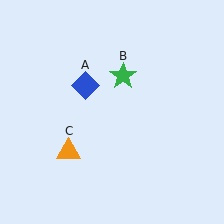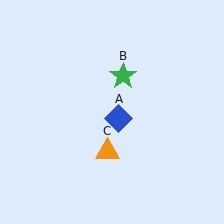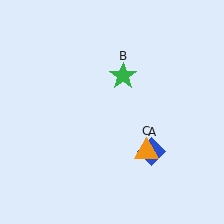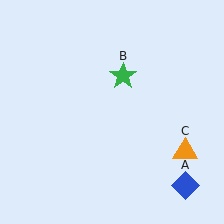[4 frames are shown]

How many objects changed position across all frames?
2 objects changed position: blue diamond (object A), orange triangle (object C).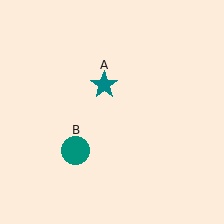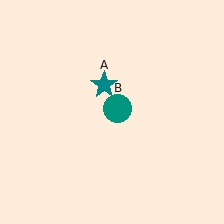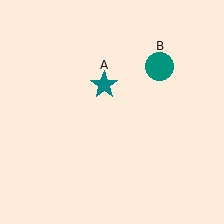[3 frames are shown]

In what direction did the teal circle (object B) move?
The teal circle (object B) moved up and to the right.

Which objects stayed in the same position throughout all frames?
Teal star (object A) remained stationary.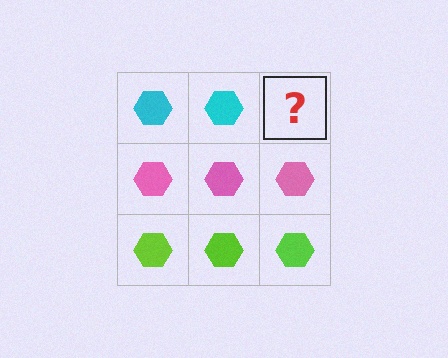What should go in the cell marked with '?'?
The missing cell should contain a cyan hexagon.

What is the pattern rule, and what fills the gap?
The rule is that each row has a consistent color. The gap should be filled with a cyan hexagon.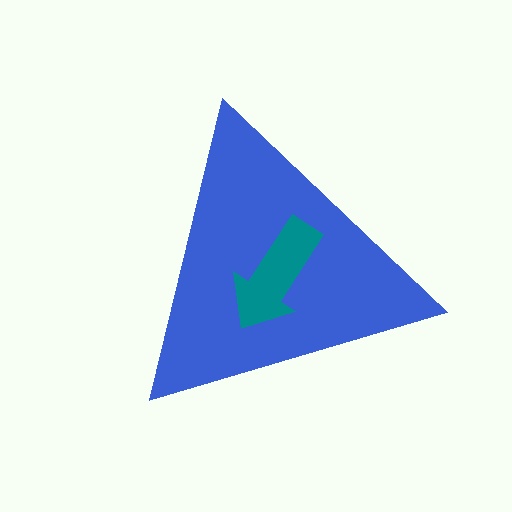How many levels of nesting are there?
2.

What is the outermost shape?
The blue triangle.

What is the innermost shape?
The teal arrow.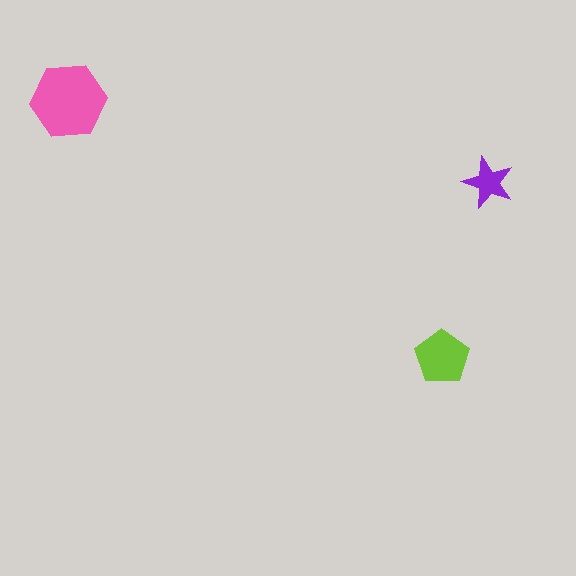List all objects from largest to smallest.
The pink hexagon, the lime pentagon, the purple star.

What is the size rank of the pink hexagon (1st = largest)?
1st.